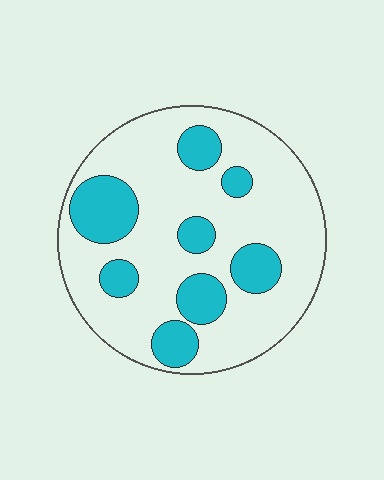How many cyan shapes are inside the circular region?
8.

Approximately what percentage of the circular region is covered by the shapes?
Approximately 25%.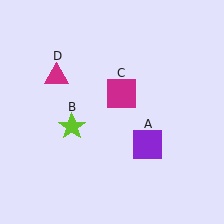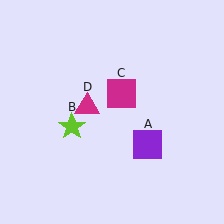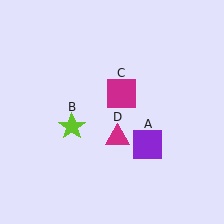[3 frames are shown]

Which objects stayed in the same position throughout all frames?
Purple square (object A) and lime star (object B) and magenta square (object C) remained stationary.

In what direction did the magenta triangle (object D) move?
The magenta triangle (object D) moved down and to the right.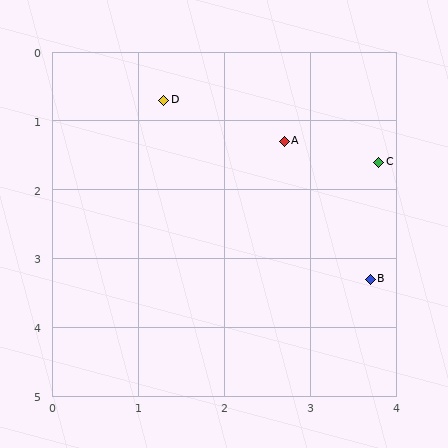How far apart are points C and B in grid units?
Points C and B are about 1.7 grid units apart.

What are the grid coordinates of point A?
Point A is at approximately (2.7, 1.3).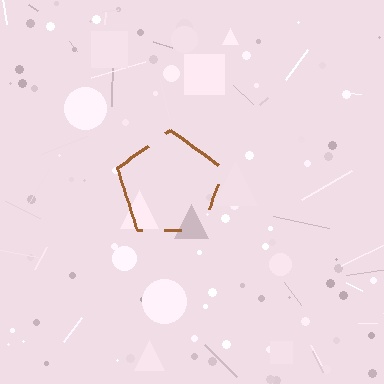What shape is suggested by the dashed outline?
The dashed outline suggests a pentagon.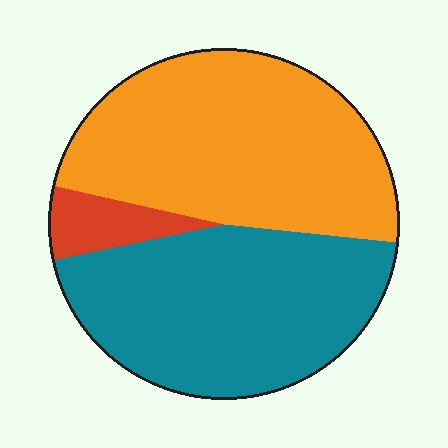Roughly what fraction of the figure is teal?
Teal covers roughly 45% of the figure.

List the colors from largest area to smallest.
From largest to smallest: orange, teal, red.